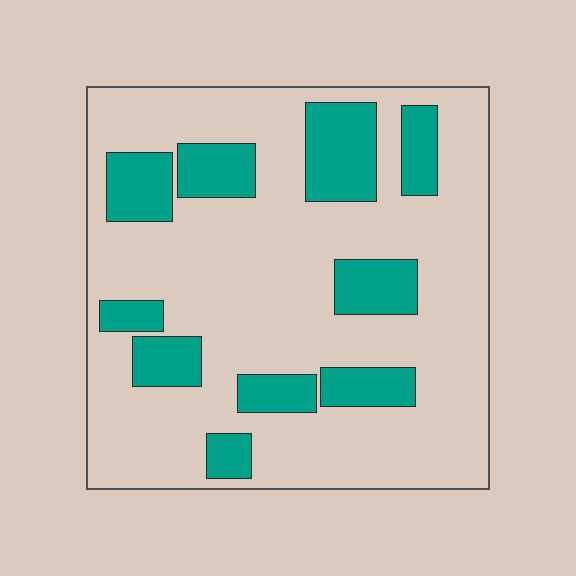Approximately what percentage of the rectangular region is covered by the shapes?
Approximately 25%.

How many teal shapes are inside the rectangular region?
10.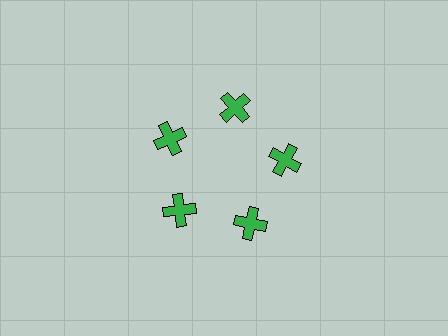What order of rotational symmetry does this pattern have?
This pattern has 5-fold rotational symmetry.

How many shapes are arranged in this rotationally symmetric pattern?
There are 5 shapes, arranged in 5 groups of 1.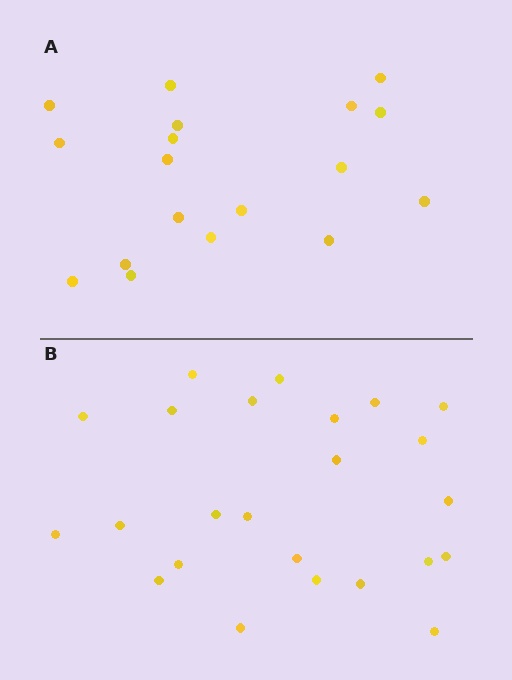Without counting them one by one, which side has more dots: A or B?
Region B (the bottom region) has more dots.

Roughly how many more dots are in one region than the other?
Region B has about 6 more dots than region A.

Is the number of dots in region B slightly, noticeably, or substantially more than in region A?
Region B has noticeably more, but not dramatically so. The ratio is roughly 1.3 to 1.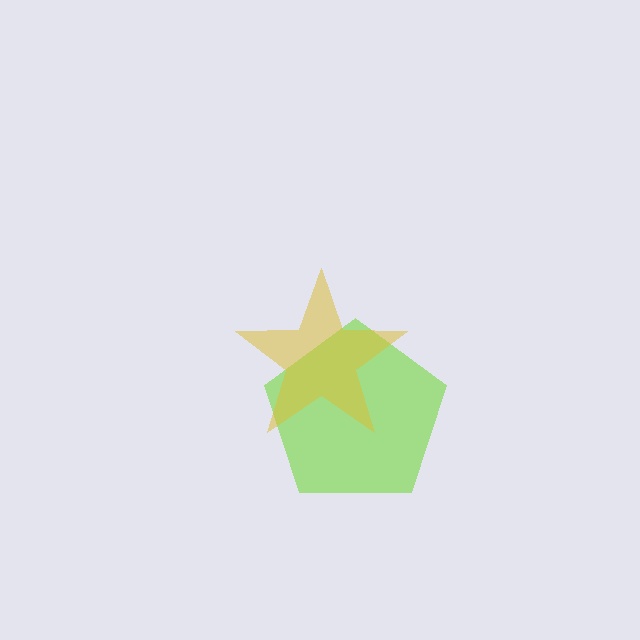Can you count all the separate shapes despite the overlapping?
Yes, there are 2 separate shapes.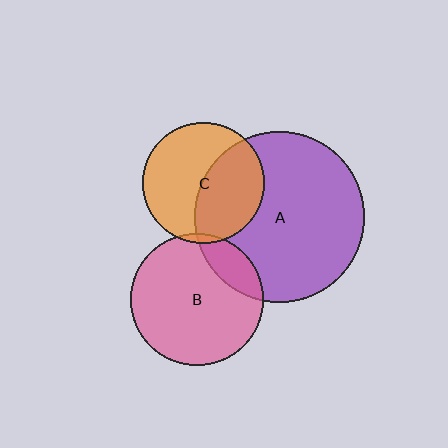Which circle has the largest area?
Circle A (purple).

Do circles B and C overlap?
Yes.